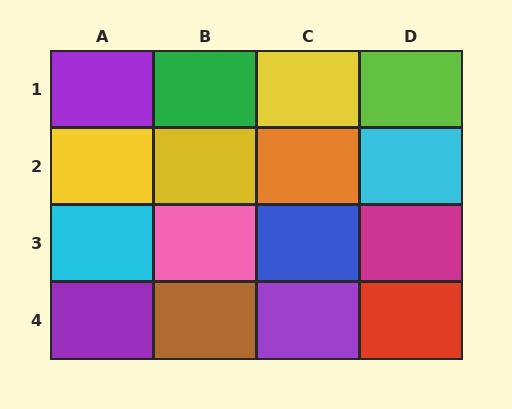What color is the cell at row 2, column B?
Yellow.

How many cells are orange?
1 cell is orange.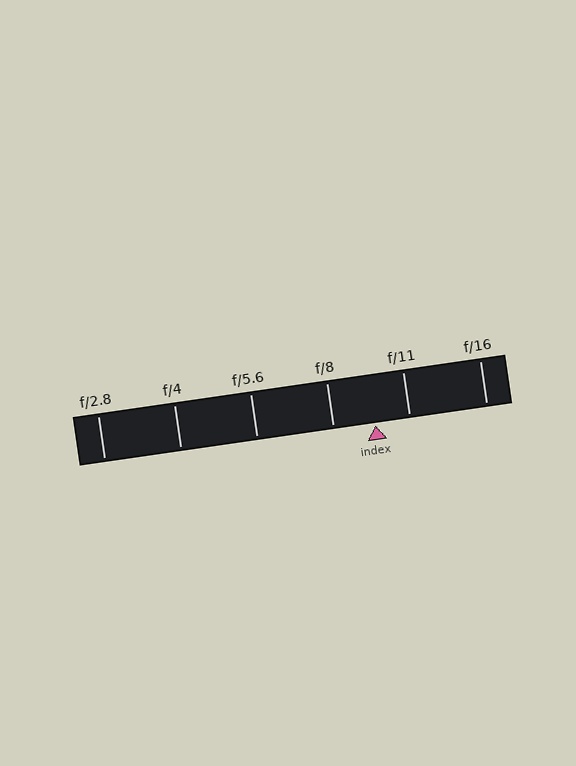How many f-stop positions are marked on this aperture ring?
There are 6 f-stop positions marked.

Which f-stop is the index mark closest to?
The index mark is closest to f/11.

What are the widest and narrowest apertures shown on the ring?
The widest aperture shown is f/2.8 and the narrowest is f/16.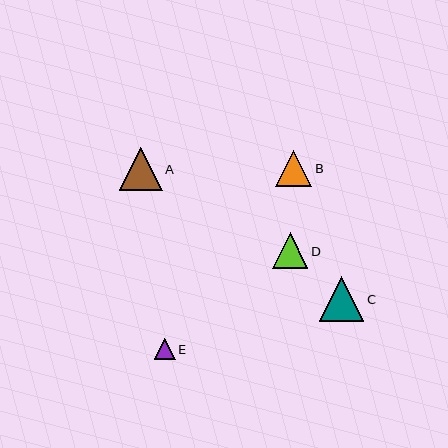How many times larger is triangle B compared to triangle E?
Triangle B is approximately 1.7 times the size of triangle E.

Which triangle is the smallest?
Triangle E is the smallest with a size of approximately 21 pixels.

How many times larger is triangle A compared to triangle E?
Triangle A is approximately 2.0 times the size of triangle E.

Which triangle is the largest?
Triangle C is the largest with a size of approximately 45 pixels.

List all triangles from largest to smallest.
From largest to smallest: C, A, B, D, E.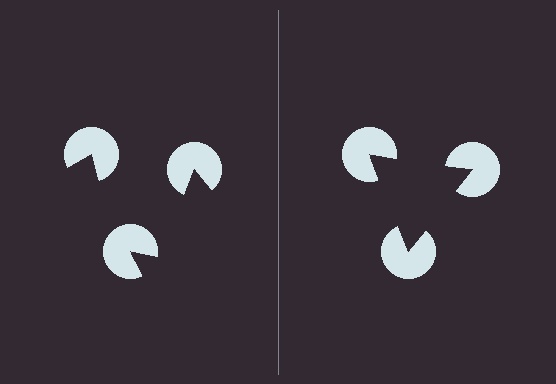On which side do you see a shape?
An illusory triangle appears on the right side. On the left side the wedge cuts are rotated, so no coherent shape forms.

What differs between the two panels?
The pac-man discs are positioned identically on both sides; only the wedge orientations differ. On the right they align to a triangle; on the left they are misaligned.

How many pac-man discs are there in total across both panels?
6 — 3 on each side.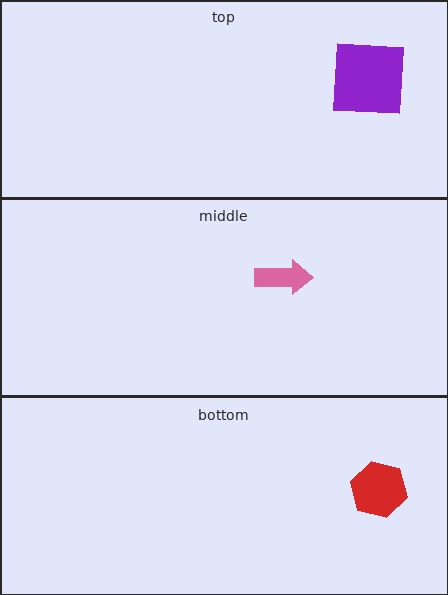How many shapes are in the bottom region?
1.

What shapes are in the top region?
The purple square.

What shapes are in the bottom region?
The red hexagon.